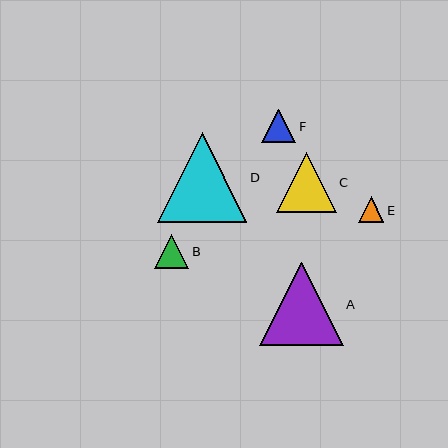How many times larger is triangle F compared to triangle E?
Triangle F is approximately 1.3 times the size of triangle E.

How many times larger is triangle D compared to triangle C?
Triangle D is approximately 1.5 times the size of triangle C.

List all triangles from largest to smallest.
From largest to smallest: D, A, C, B, F, E.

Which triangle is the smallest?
Triangle E is the smallest with a size of approximately 26 pixels.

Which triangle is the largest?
Triangle D is the largest with a size of approximately 89 pixels.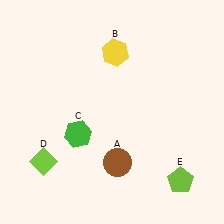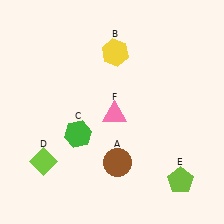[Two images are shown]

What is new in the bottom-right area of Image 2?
A pink triangle (F) was added in the bottom-right area of Image 2.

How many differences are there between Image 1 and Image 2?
There is 1 difference between the two images.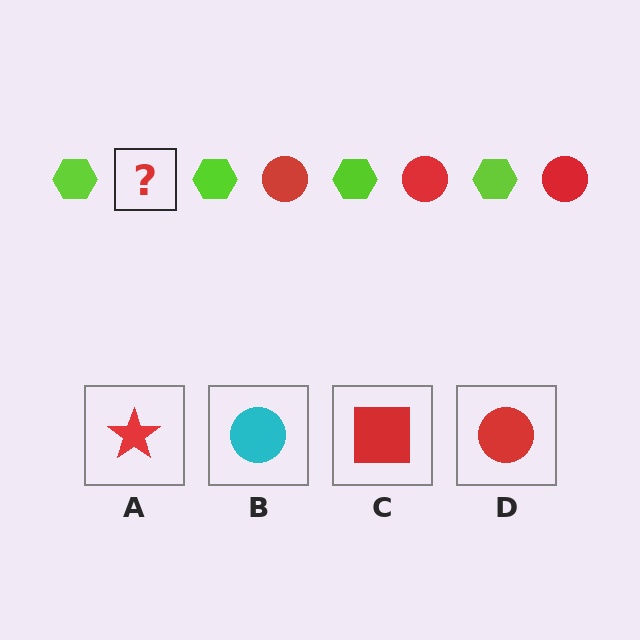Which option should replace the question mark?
Option D.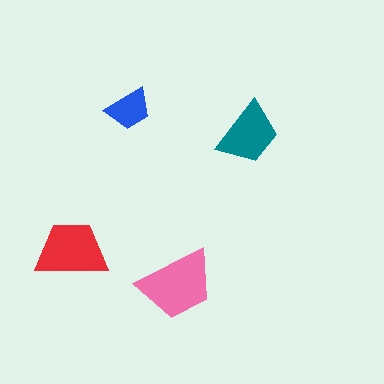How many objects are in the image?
There are 4 objects in the image.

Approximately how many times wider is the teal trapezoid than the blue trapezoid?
About 1.5 times wider.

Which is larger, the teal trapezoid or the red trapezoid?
The red one.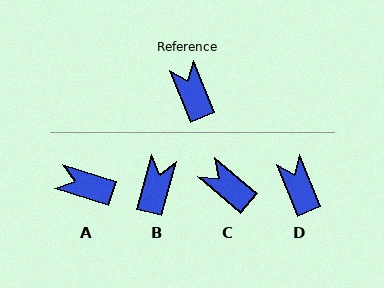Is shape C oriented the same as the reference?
No, it is off by about 27 degrees.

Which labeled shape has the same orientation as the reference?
D.